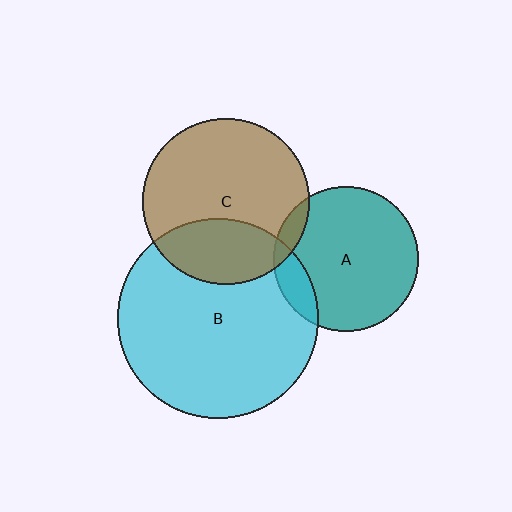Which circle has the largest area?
Circle B (cyan).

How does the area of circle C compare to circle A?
Approximately 1.3 times.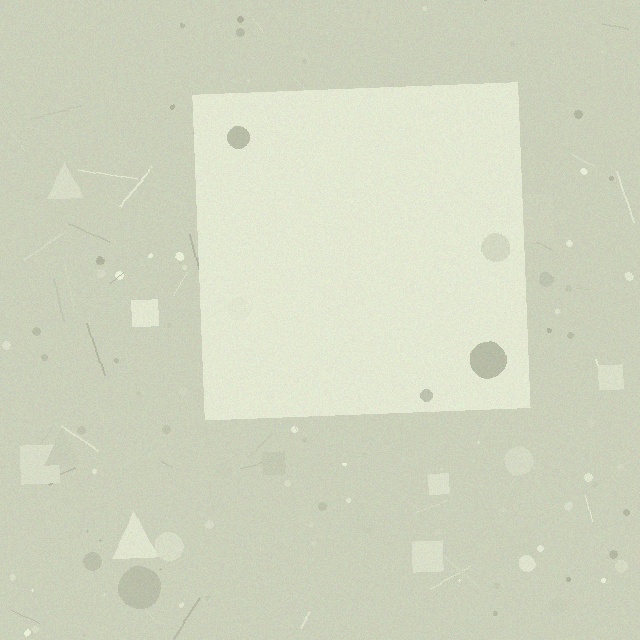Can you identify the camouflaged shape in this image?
The camouflaged shape is a square.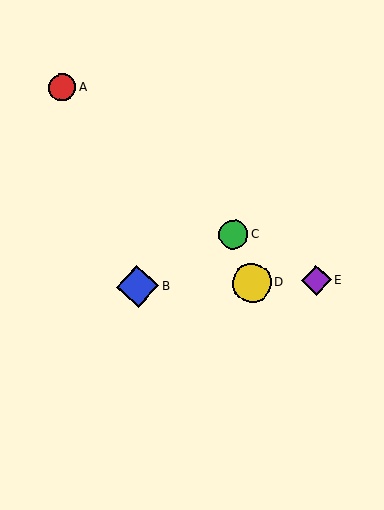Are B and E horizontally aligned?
Yes, both are at y≈287.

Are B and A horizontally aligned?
No, B is at y≈287 and A is at y≈88.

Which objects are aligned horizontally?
Objects B, D, E are aligned horizontally.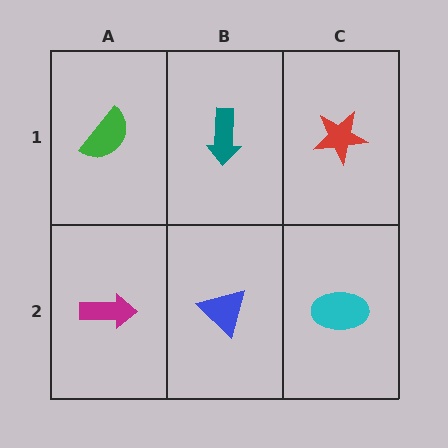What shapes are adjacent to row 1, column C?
A cyan ellipse (row 2, column C), a teal arrow (row 1, column B).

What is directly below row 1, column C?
A cyan ellipse.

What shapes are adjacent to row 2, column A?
A green semicircle (row 1, column A), a blue triangle (row 2, column B).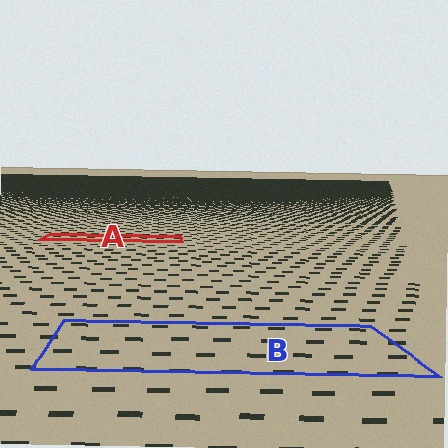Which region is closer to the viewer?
Region B is closer. The texture elements there are larger and more spread out.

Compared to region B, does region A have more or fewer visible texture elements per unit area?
Region A has more texture elements per unit area — they are packed more densely because it is farther away.